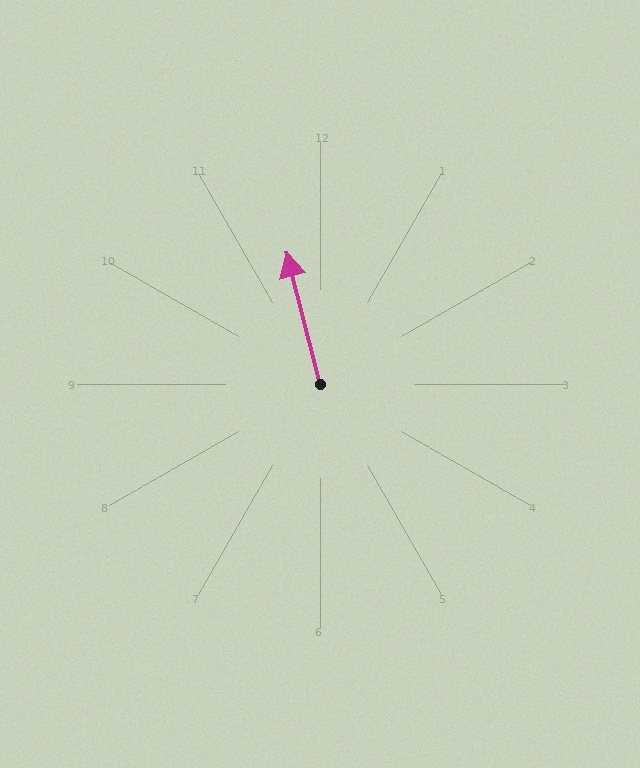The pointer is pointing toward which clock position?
Roughly 12 o'clock.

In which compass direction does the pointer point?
North.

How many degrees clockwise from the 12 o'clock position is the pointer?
Approximately 346 degrees.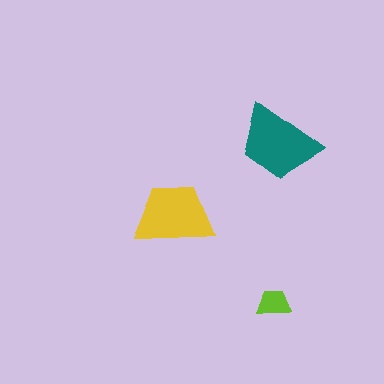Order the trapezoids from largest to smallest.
the teal one, the yellow one, the lime one.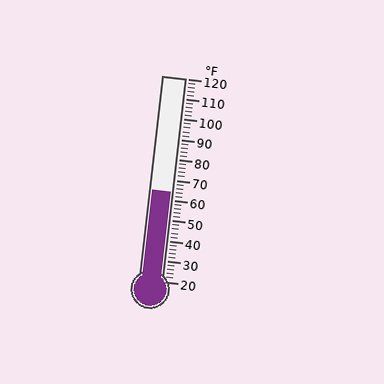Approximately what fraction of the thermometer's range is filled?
The thermometer is filled to approximately 45% of its range.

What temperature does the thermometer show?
The thermometer shows approximately 64°F.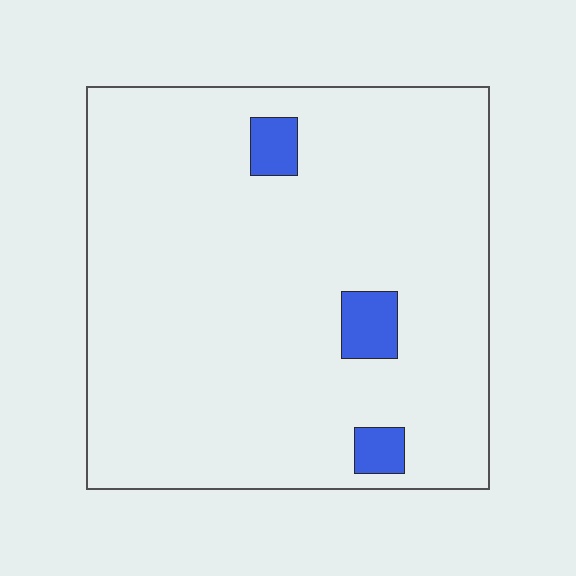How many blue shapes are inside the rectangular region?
3.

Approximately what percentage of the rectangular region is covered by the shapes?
Approximately 5%.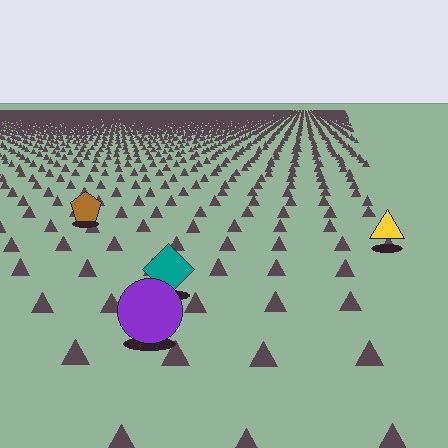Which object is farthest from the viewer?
The brown pentagon is farthest from the viewer. It appears smaller and the ground texture around it is denser.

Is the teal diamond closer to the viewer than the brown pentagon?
Yes. The teal diamond is closer — you can tell from the texture gradient: the ground texture is coarser near it.